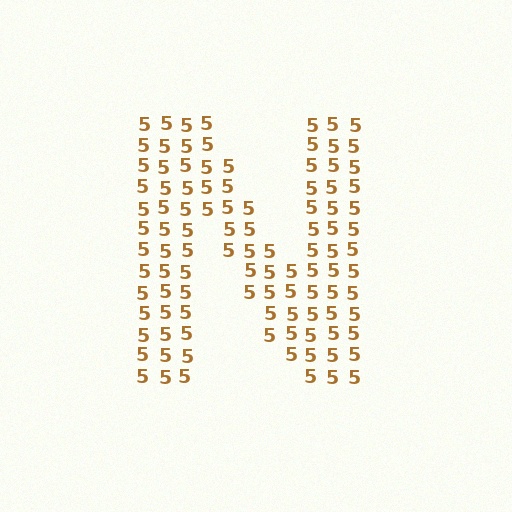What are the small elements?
The small elements are digit 5's.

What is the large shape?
The large shape is the letter N.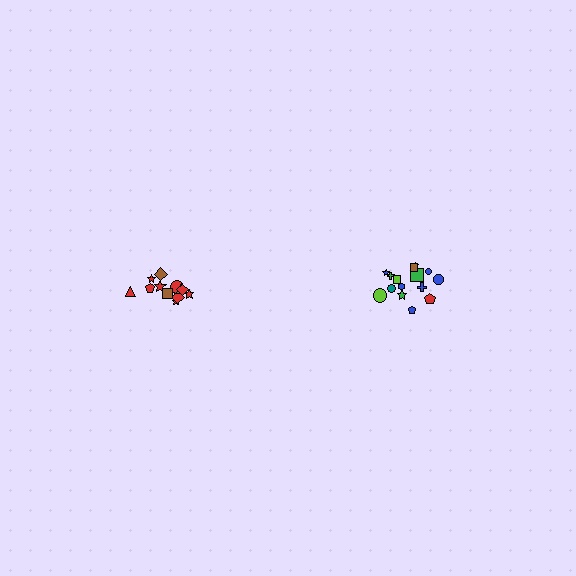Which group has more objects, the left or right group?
The right group.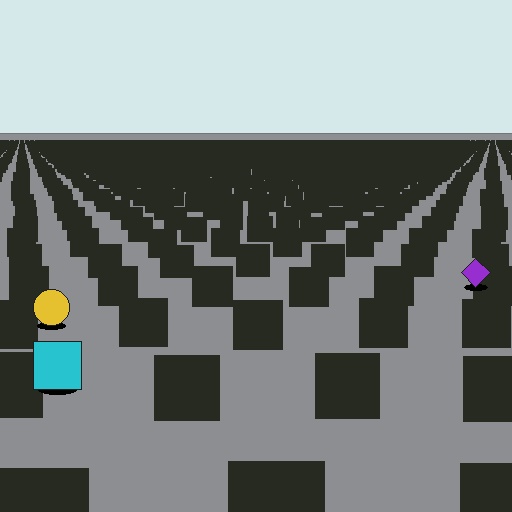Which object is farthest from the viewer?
The purple diamond is farthest from the viewer. It appears smaller and the ground texture around it is denser.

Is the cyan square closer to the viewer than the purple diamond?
Yes. The cyan square is closer — you can tell from the texture gradient: the ground texture is coarser near it.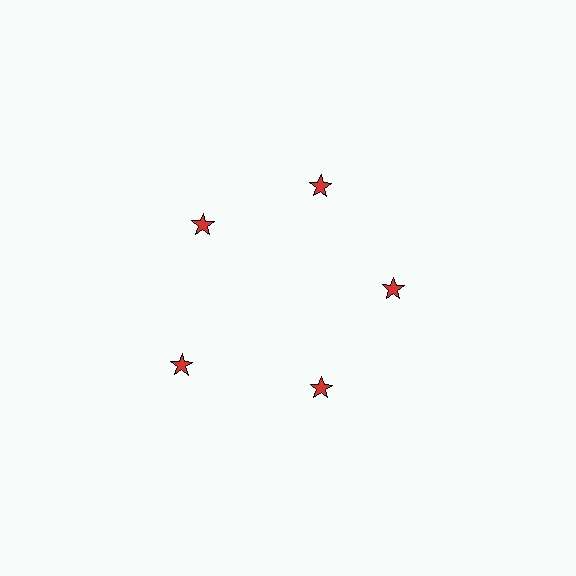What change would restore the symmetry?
The symmetry would be restored by moving it inward, back onto the ring so that all 5 stars sit at equal angles and equal distance from the center.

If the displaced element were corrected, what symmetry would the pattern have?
It would have 5-fold rotational symmetry — the pattern would map onto itself every 72 degrees.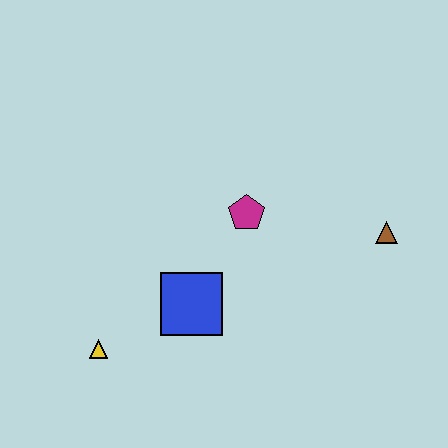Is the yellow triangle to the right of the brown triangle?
No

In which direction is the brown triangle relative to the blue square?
The brown triangle is to the right of the blue square.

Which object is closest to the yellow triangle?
The blue square is closest to the yellow triangle.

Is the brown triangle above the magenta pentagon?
No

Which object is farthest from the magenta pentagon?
The yellow triangle is farthest from the magenta pentagon.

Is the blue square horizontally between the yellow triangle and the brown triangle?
Yes